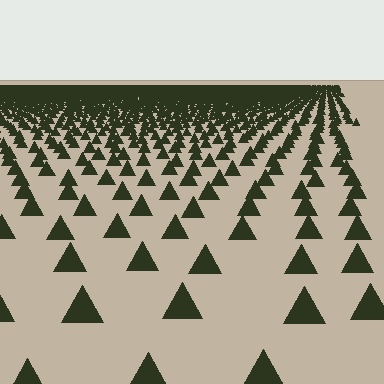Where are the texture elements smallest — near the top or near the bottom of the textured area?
Near the top.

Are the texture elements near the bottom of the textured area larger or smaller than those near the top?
Larger. Near the bottom, elements are closer to the viewer and appear at a bigger on-screen size.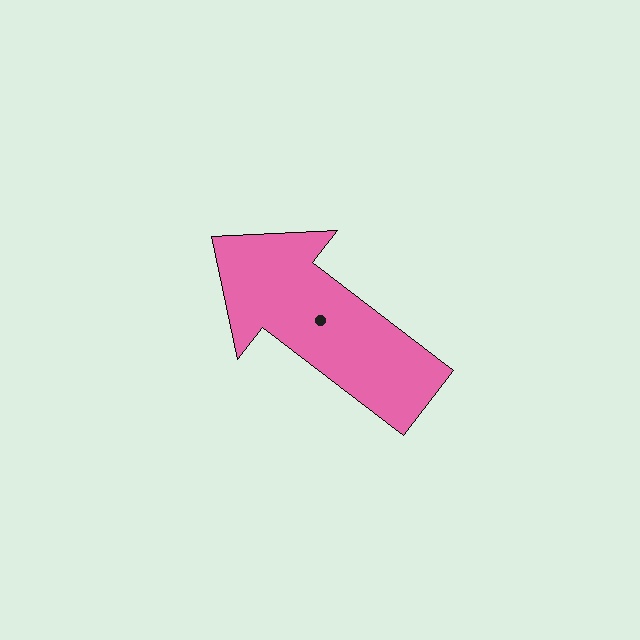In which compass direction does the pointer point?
Northwest.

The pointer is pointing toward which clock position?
Roughly 10 o'clock.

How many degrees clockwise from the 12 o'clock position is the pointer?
Approximately 308 degrees.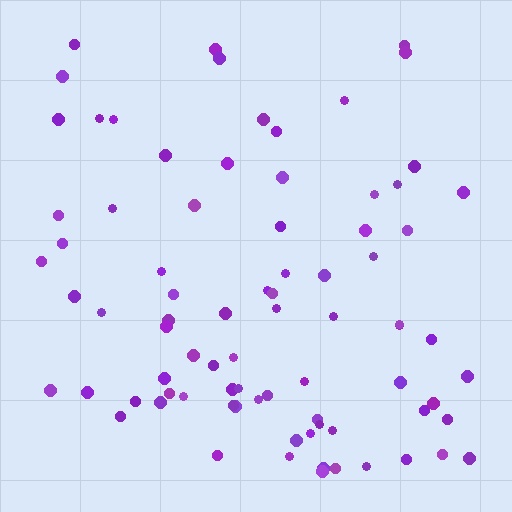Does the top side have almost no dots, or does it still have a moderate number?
Still a moderate number, just noticeably fewer than the bottom.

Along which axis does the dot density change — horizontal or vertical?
Vertical.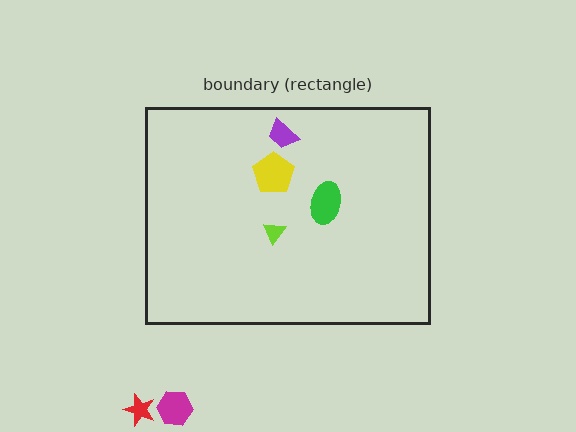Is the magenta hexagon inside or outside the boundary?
Outside.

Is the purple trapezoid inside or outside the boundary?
Inside.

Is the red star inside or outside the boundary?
Outside.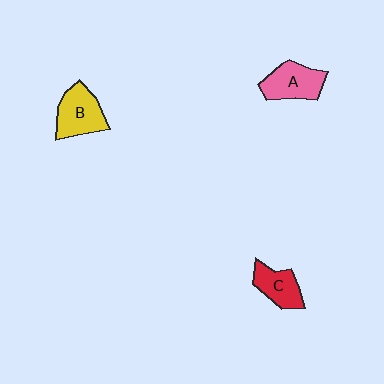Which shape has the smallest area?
Shape C (red).